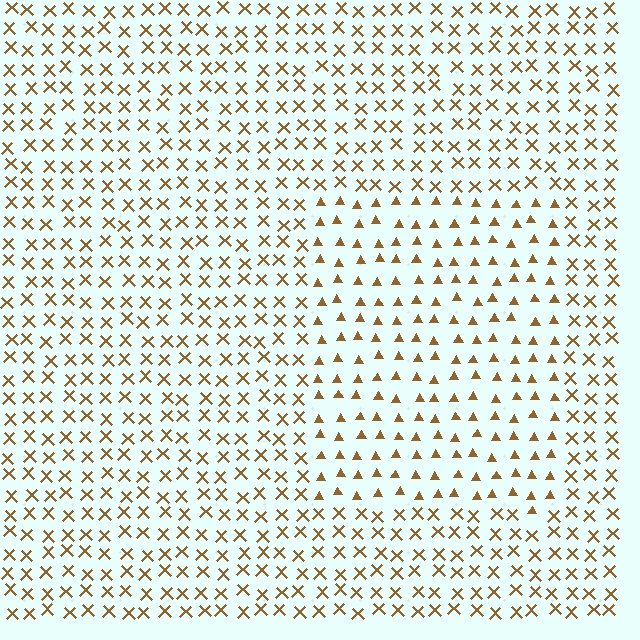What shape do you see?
I see a rectangle.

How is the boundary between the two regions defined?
The boundary is defined by a change in element shape: triangles inside vs. X marks outside. All elements share the same color and spacing.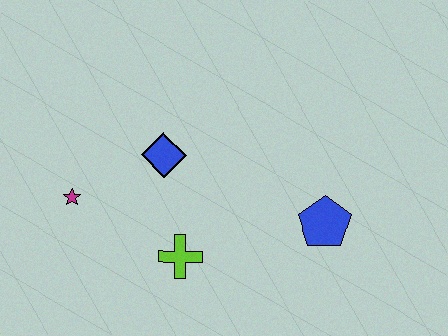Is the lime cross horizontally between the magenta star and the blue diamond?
No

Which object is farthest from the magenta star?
The blue pentagon is farthest from the magenta star.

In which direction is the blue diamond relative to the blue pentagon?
The blue diamond is to the left of the blue pentagon.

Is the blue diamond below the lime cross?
No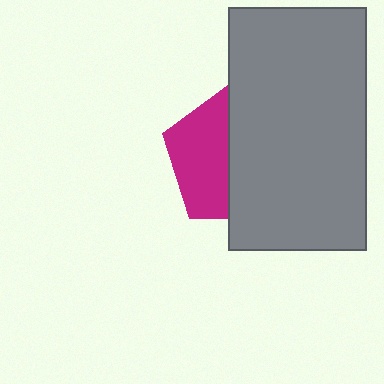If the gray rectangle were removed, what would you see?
You would see the complete magenta pentagon.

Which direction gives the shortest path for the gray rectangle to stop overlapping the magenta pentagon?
Moving right gives the shortest separation.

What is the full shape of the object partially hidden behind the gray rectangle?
The partially hidden object is a magenta pentagon.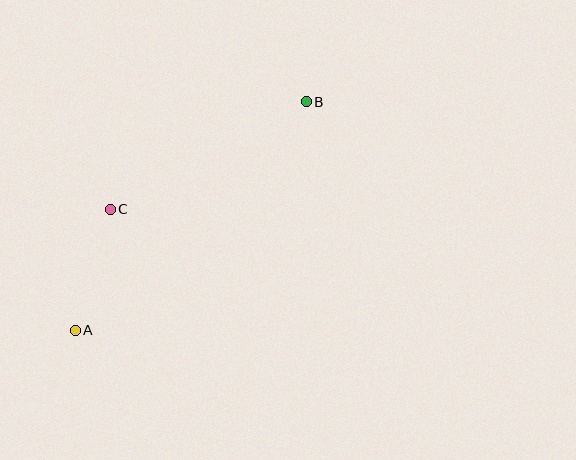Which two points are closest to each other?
Points A and C are closest to each other.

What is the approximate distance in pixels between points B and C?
The distance between B and C is approximately 224 pixels.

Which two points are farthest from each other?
Points A and B are farthest from each other.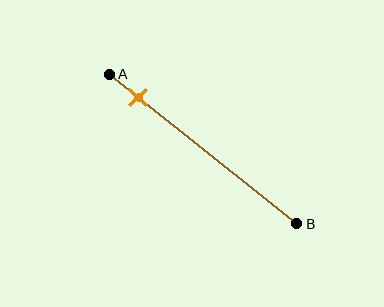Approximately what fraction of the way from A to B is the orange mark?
The orange mark is approximately 15% of the way from A to B.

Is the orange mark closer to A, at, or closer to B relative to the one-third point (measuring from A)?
The orange mark is closer to point A than the one-third point of segment AB.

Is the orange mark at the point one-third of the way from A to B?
No, the mark is at about 15% from A, not at the 33% one-third point.